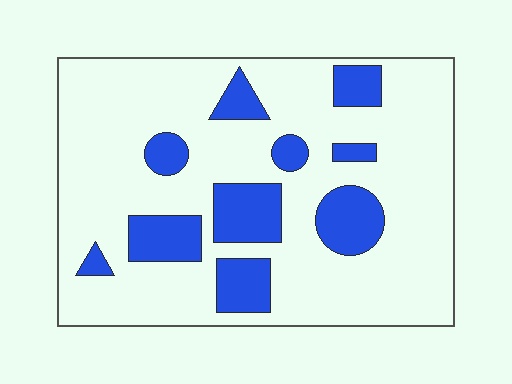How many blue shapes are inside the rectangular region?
10.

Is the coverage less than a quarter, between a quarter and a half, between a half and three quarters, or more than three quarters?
Less than a quarter.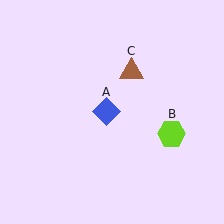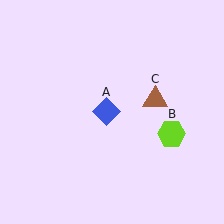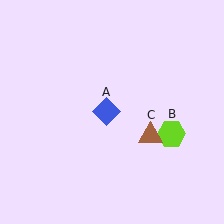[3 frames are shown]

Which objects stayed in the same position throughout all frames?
Blue diamond (object A) and lime hexagon (object B) remained stationary.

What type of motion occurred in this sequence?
The brown triangle (object C) rotated clockwise around the center of the scene.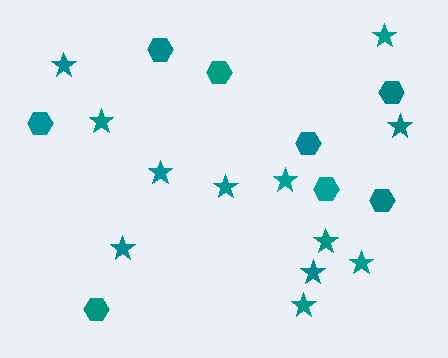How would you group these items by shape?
There are 2 groups: one group of hexagons (8) and one group of stars (12).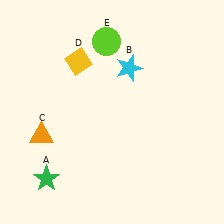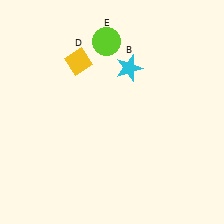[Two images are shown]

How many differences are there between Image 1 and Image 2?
There are 2 differences between the two images.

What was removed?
The orange triangle (C), the green star (A) were removed in Image 2.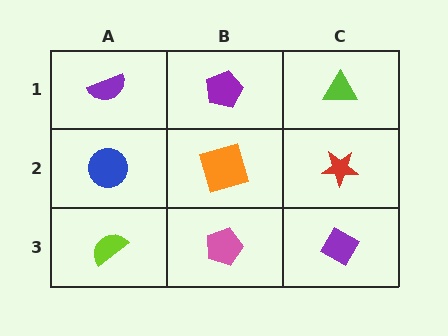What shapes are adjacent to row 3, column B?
An orange square (row 2, column B), a lime semicircle (row 3, column A), a purple diamond (row 3, column C).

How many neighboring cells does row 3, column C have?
2.